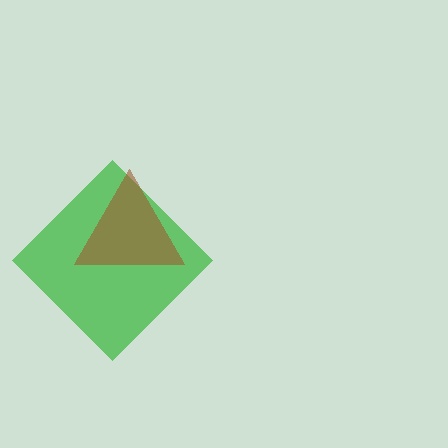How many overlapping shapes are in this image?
There are 2 overlapping shapes in the image.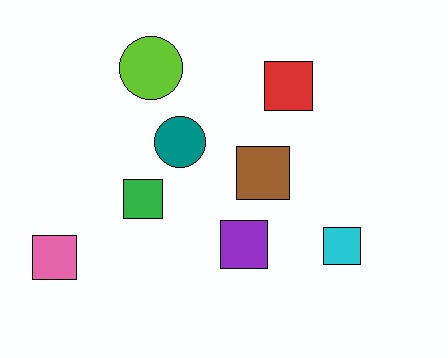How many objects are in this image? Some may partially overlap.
There are 8 objects.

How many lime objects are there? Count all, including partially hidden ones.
There is 1 lime object.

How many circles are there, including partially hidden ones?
There are 2 circles.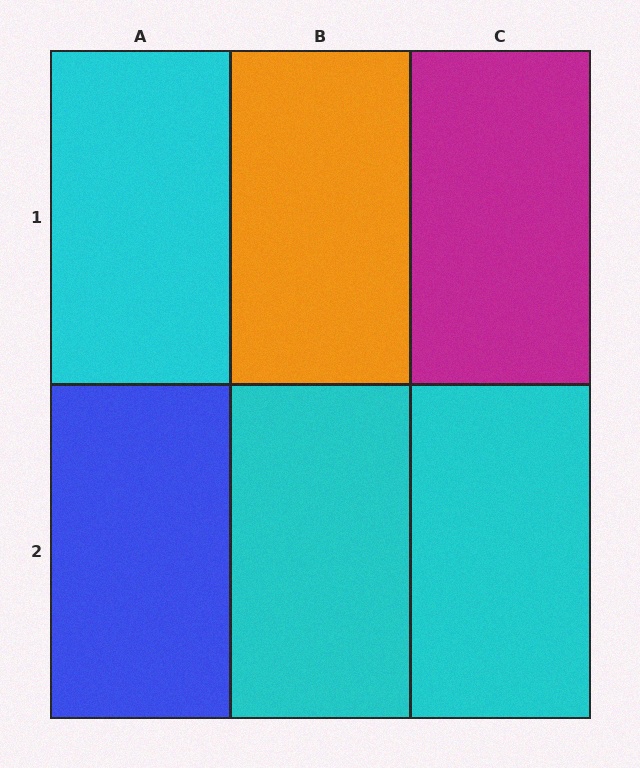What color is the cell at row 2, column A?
Blue.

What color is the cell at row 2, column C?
Cyan.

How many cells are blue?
1 cell is blue.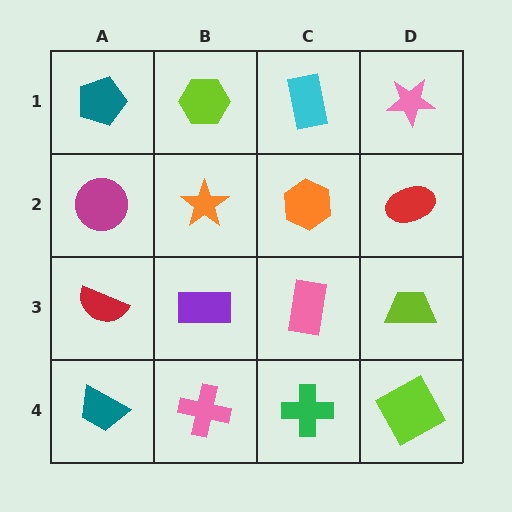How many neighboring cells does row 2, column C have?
4.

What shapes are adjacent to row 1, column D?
A red ellipse (row 2, column D), a cyan rectangle (row 1, column C).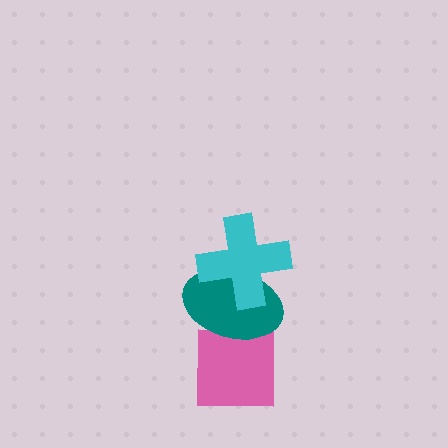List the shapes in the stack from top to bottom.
From top to bottom: the cyan cross, the teal ellipse, the pink square.